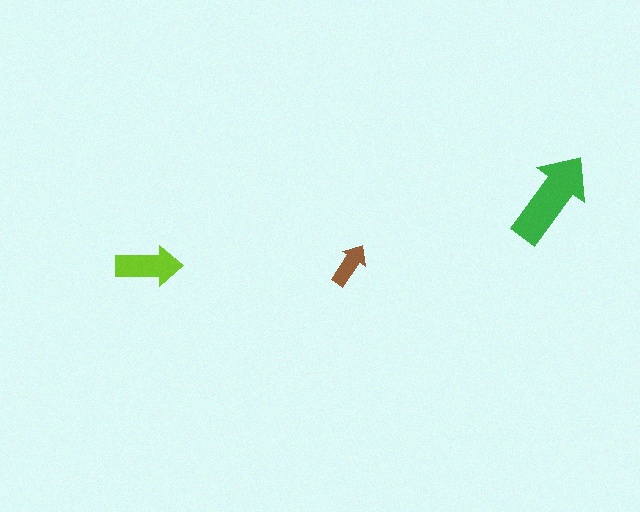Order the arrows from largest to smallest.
the green one, the lime one, the brown one.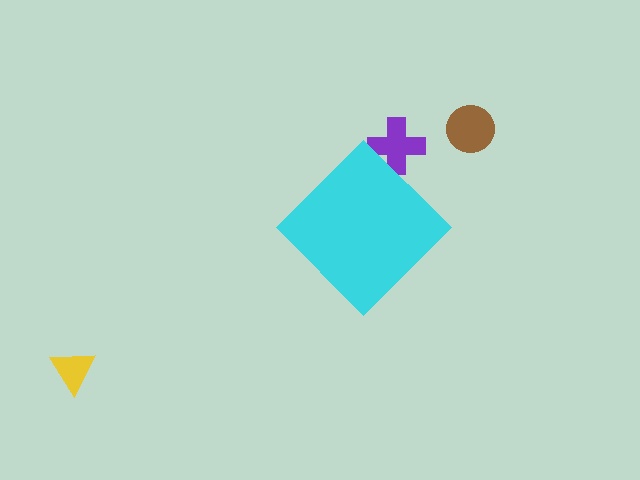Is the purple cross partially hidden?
Yes, the purple cross is partially hidden behind the cyan diamond.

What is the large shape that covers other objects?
A cyan diamond.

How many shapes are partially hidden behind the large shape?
1 shape is partially hidden.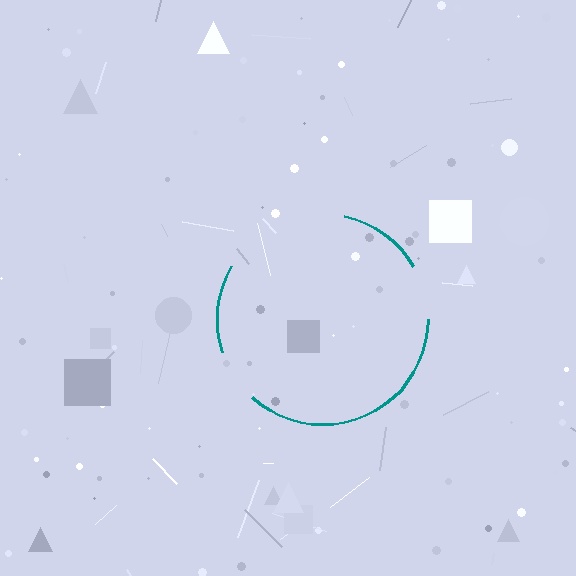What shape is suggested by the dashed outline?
The dashed outline suggests a circle.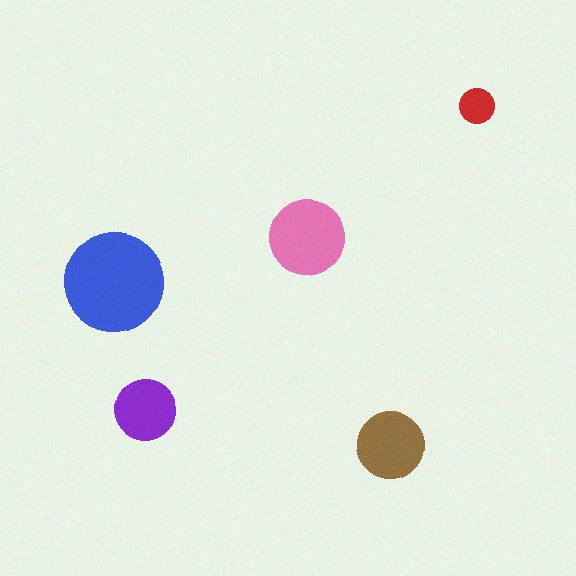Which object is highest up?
The red circle is topmost.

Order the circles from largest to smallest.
the blue one, the pink one, the brown one, the purple one, the red one.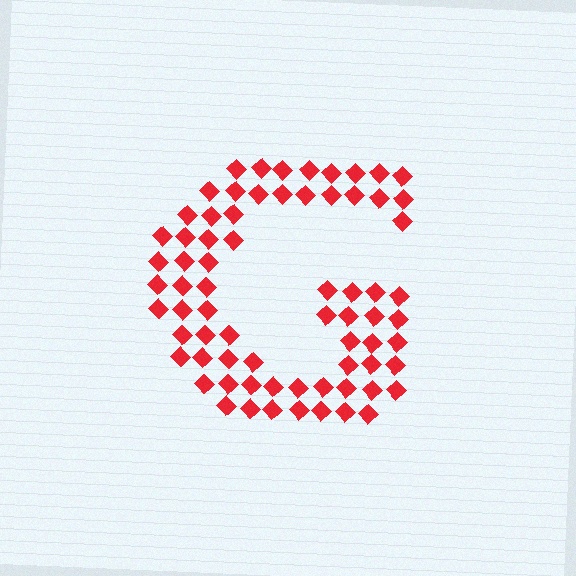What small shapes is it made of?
It is made of small diamonds.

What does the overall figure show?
The overall figure shows the letter G.